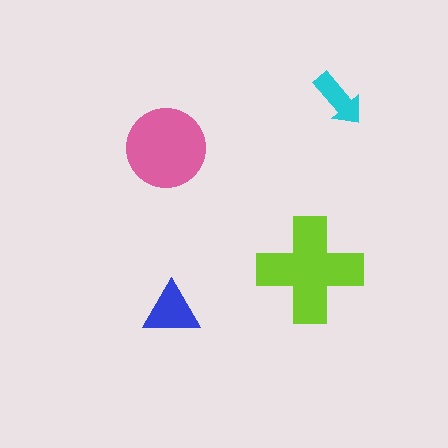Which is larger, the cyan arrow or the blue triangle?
The blue triangle.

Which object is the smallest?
The cyan arrow.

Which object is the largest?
The lime cross.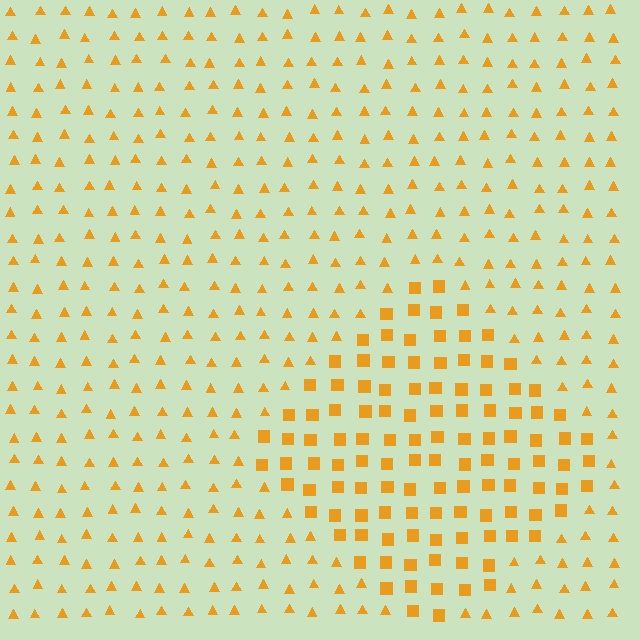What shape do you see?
I see a diamond.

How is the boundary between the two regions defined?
The boundary is defined by a change in element shape: squares inside vs. triangles outside. All elements share the same color and spacing.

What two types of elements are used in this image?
The image uses squares inside the diamond region and triangles outside it.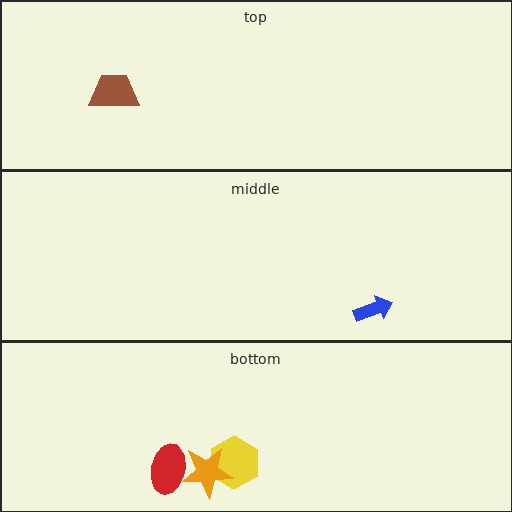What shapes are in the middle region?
The blue arrow.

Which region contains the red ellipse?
The bottom region.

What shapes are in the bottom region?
The yellow hexagon, the orange star, the red ellipse.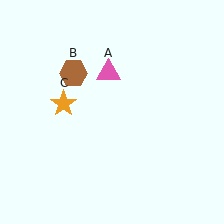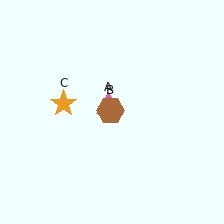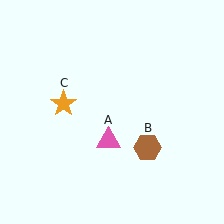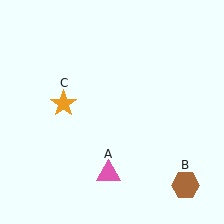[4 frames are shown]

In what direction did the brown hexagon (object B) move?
The brown hexagon (object B) moved down and to the right.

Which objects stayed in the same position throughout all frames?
Orange star (object C) remained stationary.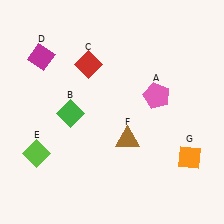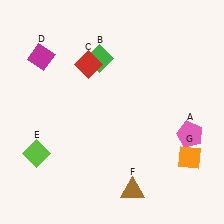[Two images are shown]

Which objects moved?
The objects that moved are: the pink pentagon (A), the green diamond (B), the brown triangle (F).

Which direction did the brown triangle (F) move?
The brown triangle (F) moved down.